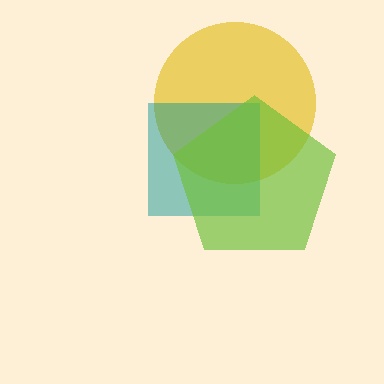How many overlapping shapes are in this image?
There are 3 overlapping shapes in the image.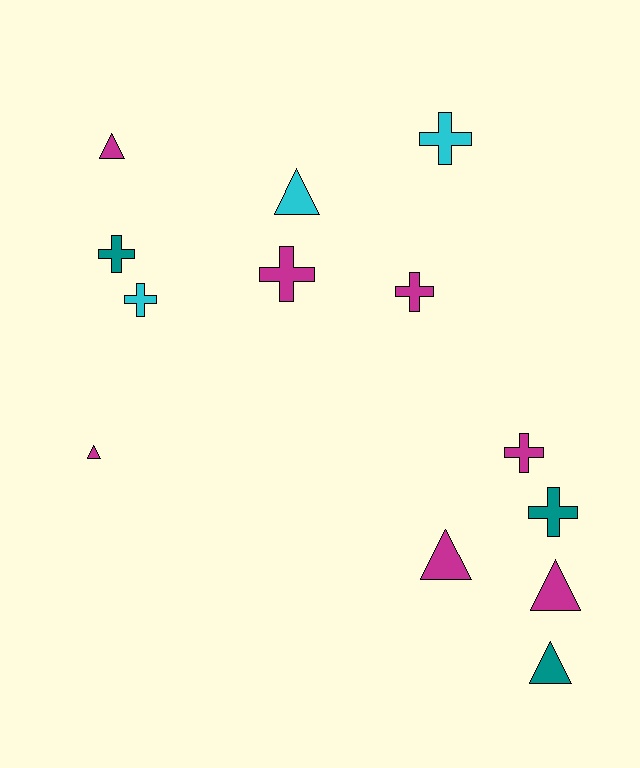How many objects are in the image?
There are 13 objects.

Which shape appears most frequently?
Cross, with 7 objects.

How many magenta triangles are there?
There are 4 magenta triangles.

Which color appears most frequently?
Magenta, with 7 objects.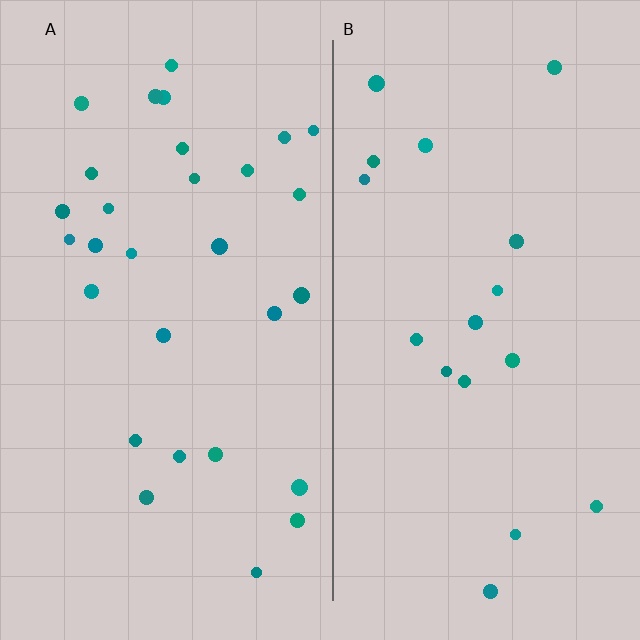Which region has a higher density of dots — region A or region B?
A (the left).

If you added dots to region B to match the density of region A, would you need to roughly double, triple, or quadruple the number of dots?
Approximately double.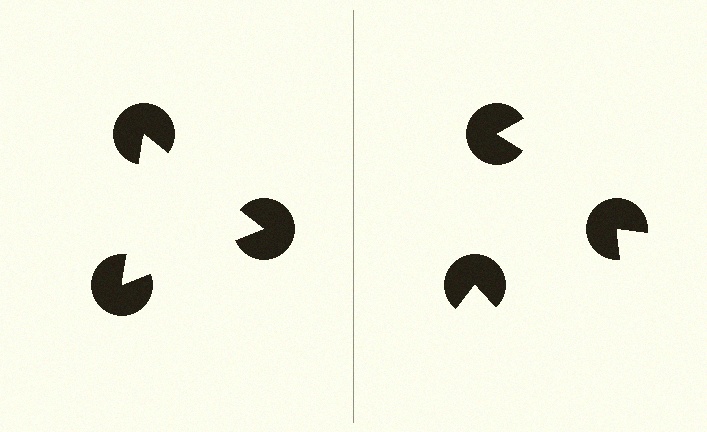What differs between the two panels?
The pac-man discs are positioned identically on both sides; only the wedge orientations differ. On the left they align to a triangle; on the right they are misaligned.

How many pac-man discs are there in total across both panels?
6 — 3 on each side.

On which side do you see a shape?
An illusory triangle appears on the left side. On the right side the wedge cuts are rotated, so no coherent shape forms.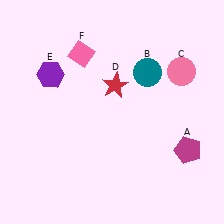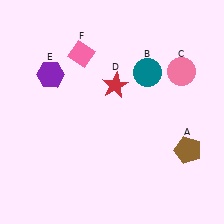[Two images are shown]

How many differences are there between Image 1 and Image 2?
There is 1 difference between the two images.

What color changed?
The pentagon (A) changed from magenta in Image 1 to brown in Image 2.